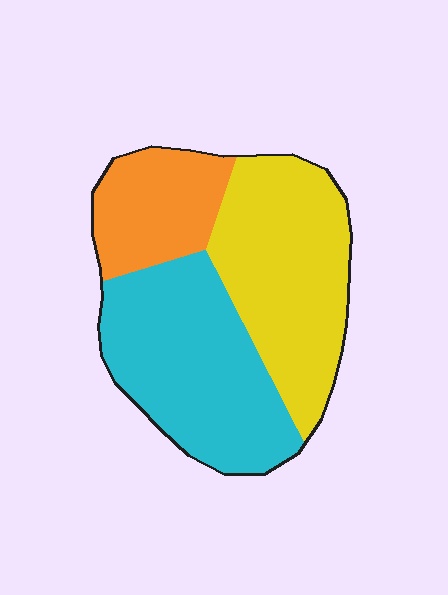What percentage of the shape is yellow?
Yellow takes up between a third and a half of the shape.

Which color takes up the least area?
Orange, at roughly 20%.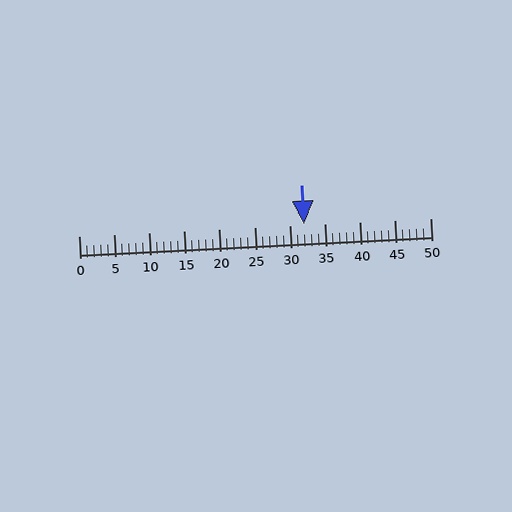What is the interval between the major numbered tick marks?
The major tick marks are spaced 5 units apart.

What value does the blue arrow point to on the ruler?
The blue arrow points to approximately 32.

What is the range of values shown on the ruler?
The ruler shows values from 0 to 50.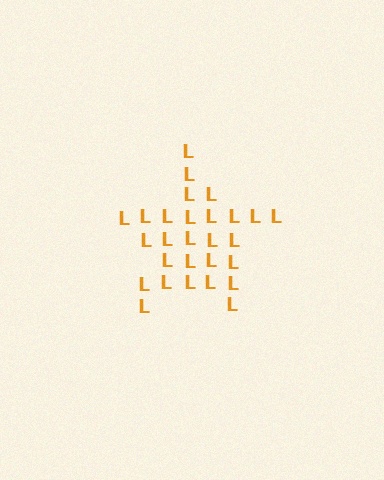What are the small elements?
The small elements are letter L's.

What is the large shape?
The large shape is a star.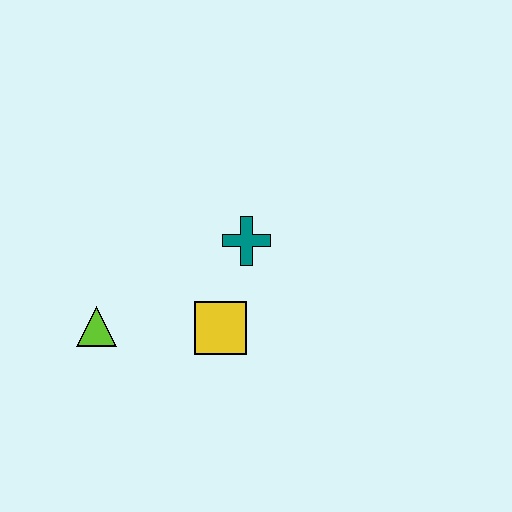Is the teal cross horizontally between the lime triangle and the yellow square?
No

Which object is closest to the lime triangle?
The yellow square is closest to the lime triangle.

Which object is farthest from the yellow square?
The lime triangle is farthest from the yellow square.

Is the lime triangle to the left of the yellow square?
Yes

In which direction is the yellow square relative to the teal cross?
The yellow square is below the teal cross.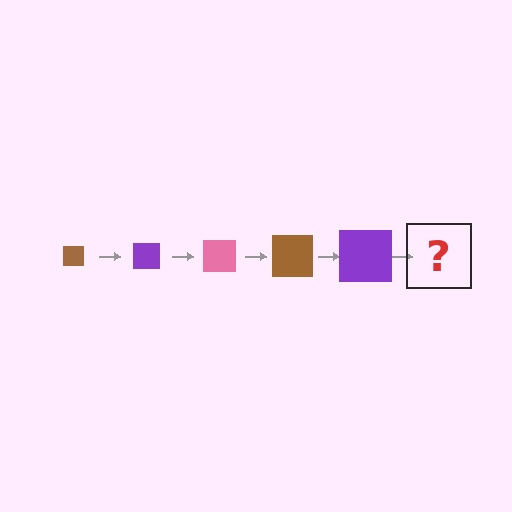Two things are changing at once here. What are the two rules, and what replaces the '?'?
The two rules are that the square grows larger each step and the color cycles through brown, purple, and pink. The '?' should be a pink square, larger than the previous one.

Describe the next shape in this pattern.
It should be a pink square, larger than the previous one.